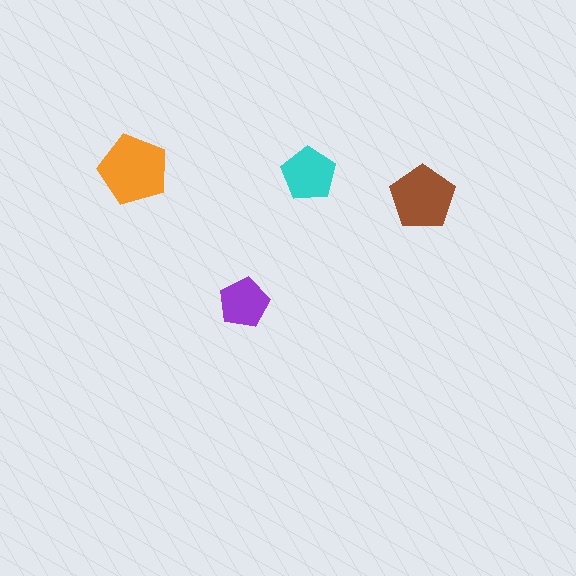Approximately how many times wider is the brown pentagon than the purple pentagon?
About 1.5 times wider.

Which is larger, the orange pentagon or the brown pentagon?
The orange one.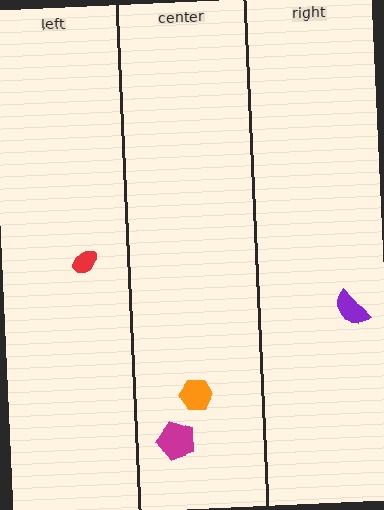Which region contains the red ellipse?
The left region.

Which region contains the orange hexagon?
The center region.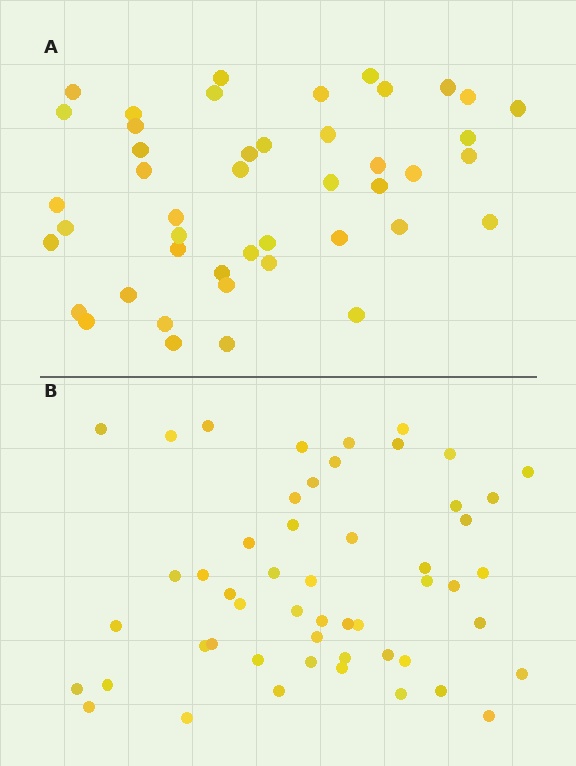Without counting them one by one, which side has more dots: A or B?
Region B (the bottom region) has more dots.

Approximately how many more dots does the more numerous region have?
Region B has roughly 8 or so more dots than region A.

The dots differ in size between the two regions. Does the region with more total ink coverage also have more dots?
No. Region A has more total ink coverage because its dots are larger, but region B actually contains more individual dots. Total area can be misleading — the number of items is what matters here.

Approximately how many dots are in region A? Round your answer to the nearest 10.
About 40 dots. (The exact count is 45, which rounds to 40.)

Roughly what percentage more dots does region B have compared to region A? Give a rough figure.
About 15% more.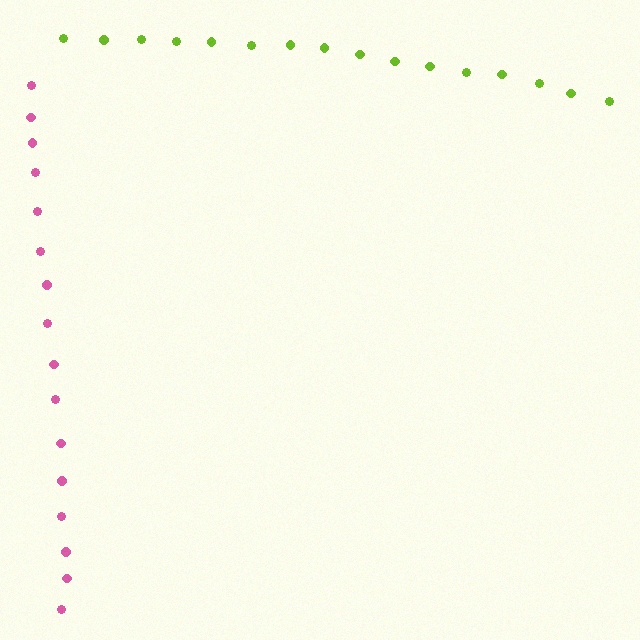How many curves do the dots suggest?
There are 2 distinct paths.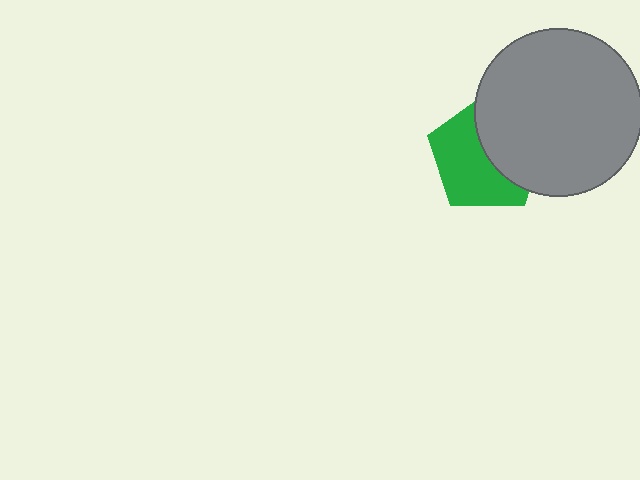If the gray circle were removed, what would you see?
You would see the complete green pentagon.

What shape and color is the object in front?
The object in front is a gray circle.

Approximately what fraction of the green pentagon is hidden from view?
Roughly 45% of the green pentagon is hidden behind the gray circle.